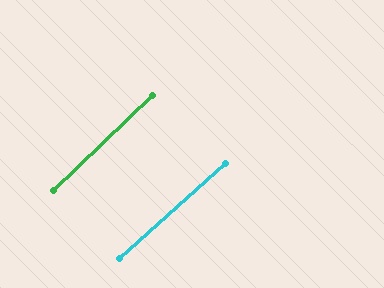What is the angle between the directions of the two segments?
Approximately 2 degrees.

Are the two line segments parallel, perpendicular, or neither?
Parallel — their directions differ by only 1.9°.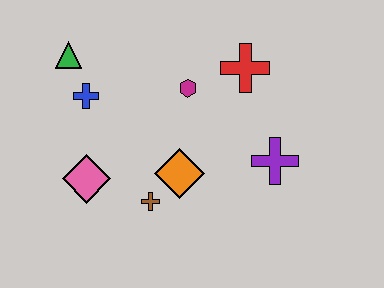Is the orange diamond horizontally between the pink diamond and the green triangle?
No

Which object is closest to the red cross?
The magenta hexagon is closest to the red cross.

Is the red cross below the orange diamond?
No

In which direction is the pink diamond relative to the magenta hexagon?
The pink diamond is to the left of the magenta hexagon.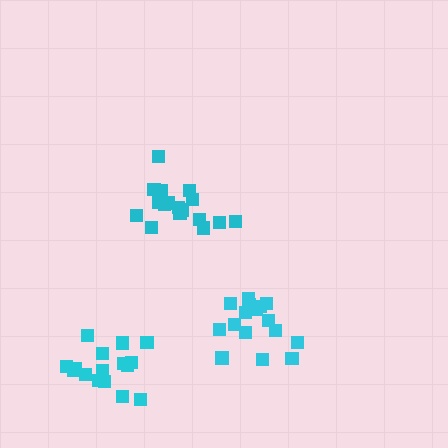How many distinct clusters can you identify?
There are 3 distinct clusters.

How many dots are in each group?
Group 1: 17 dots, Group 2: 16 dots, Group 3: 16 dots (49 total).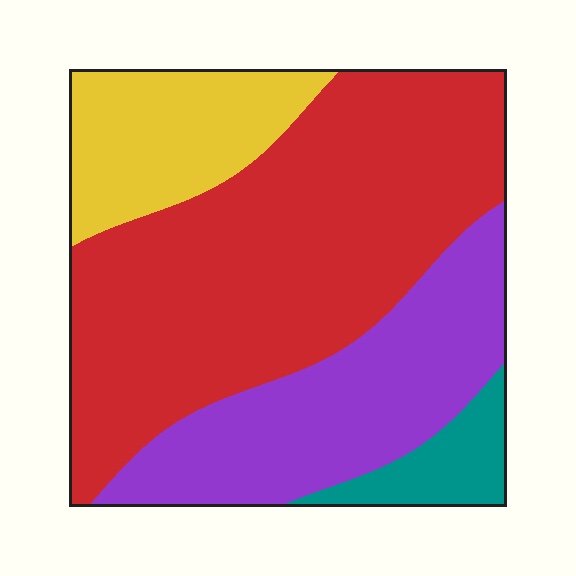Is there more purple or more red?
Red.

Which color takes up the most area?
Red, at roughly 50%.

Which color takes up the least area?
Teal, at roughly 5%.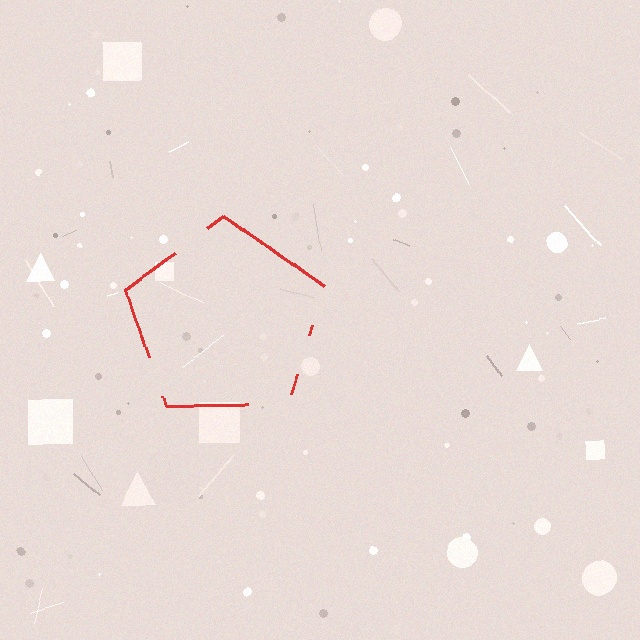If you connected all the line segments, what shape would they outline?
They would outline a pentagon.